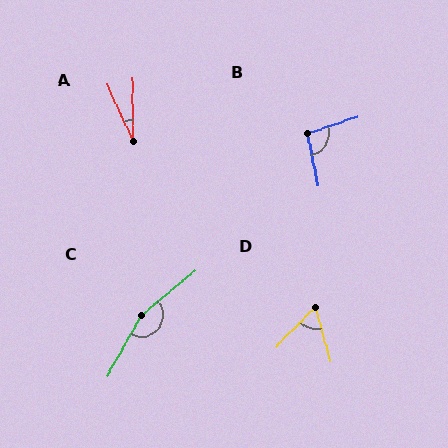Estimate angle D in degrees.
Approximately 60 degrees.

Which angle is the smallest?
A, at approximately 24 degrees.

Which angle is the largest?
C, at approximately 159 degrees.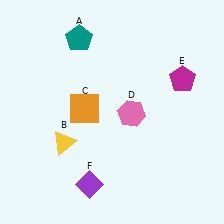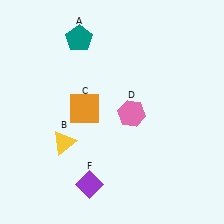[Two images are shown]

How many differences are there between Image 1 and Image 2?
There is 1 difference between the two images.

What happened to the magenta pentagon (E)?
The magenta pentagon (E) was removed in Image 2. It was in the top-right area of Image 1.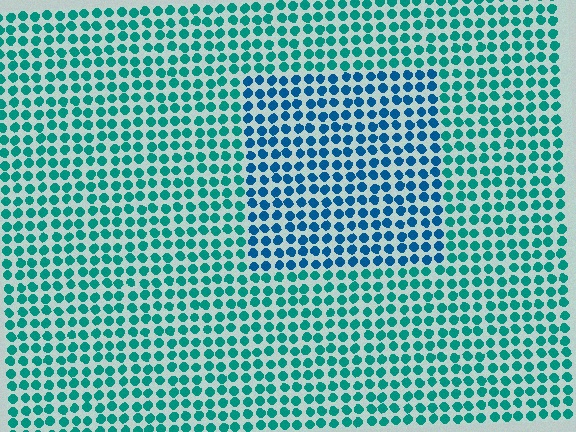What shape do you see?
I see a rectangle.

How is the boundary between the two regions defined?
The boundary is defined purely by a slight shift in hue (about 32 degrees). Spacing, size, and orientation are identical on both sides.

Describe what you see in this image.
The image is filled with small teal elements in a uniform arrangement. A rectangle-shaped region is visible where the elements are tinted to a slightly different hue, forming a subtle color boundary.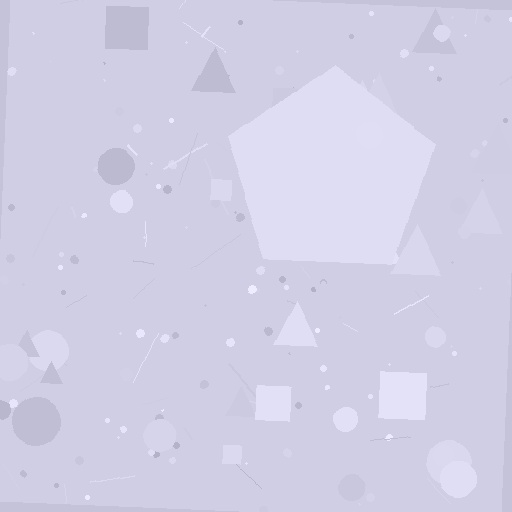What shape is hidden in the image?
A pentagon is hidden in the image.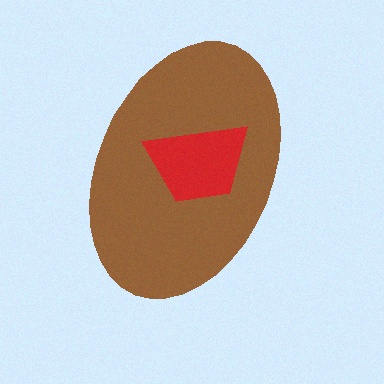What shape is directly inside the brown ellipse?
The red trapezoid.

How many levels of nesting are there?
2.